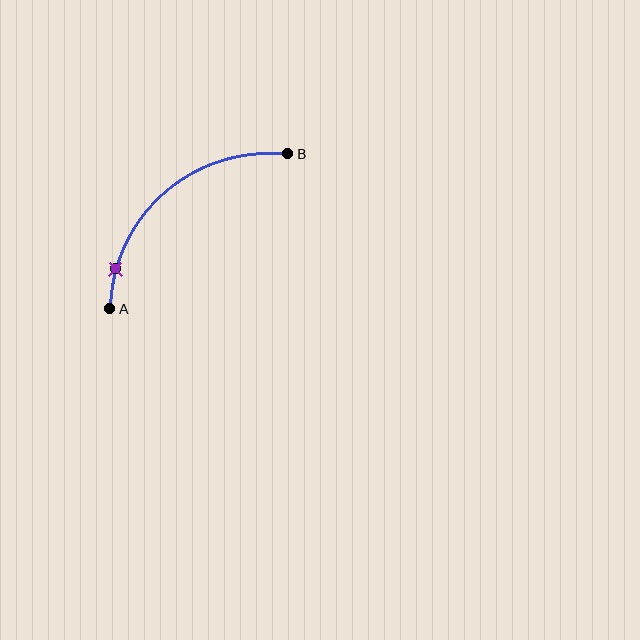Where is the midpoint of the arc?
The arc midpoint is the point on the curve farthest from the straight line joining A and B. It sits above and to the left of that line.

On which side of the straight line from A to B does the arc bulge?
The arc bulges above and to the left of the straight line connecting A and B.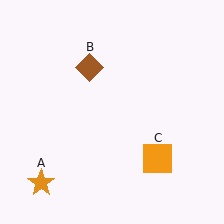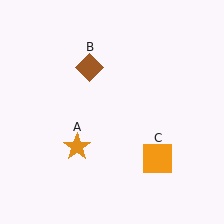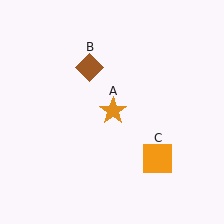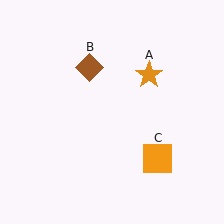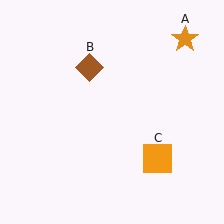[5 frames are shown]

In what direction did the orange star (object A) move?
The orange star (object A) moved up and to the right.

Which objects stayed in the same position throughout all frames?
Brown diamond (object B) and orange square (object C) remained stationary.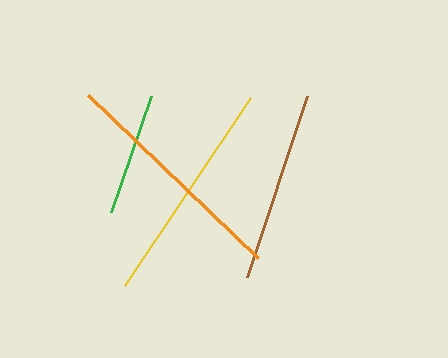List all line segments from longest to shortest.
From longest to shortest: orange, yellow, brown, green.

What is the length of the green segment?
The green segment is approximately 122 pixels long.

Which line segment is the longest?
The orange line is the longest at approximately 235 pixels.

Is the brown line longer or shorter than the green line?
The brown line is longer than the green line.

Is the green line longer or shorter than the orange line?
The orange line is longer than the green line.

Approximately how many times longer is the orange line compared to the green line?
The orange line is approximately 1.9 times the length of the green line.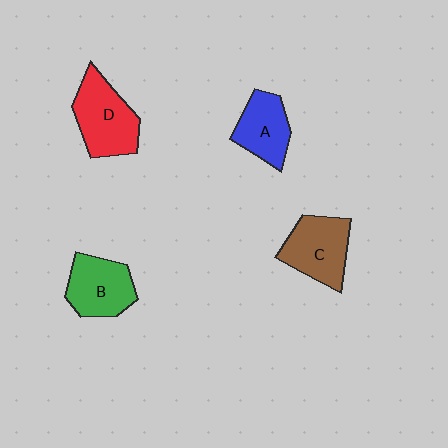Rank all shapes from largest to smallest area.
From largest to smallest: D (red), C (brown), B (green), A (blue).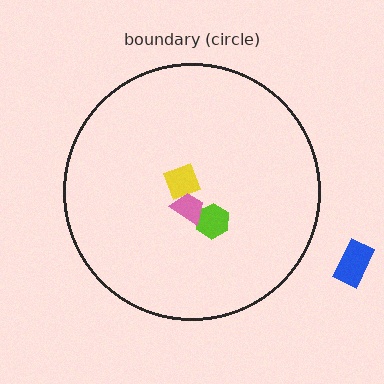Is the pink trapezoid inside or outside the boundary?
Inside.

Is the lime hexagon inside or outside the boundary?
Inside.